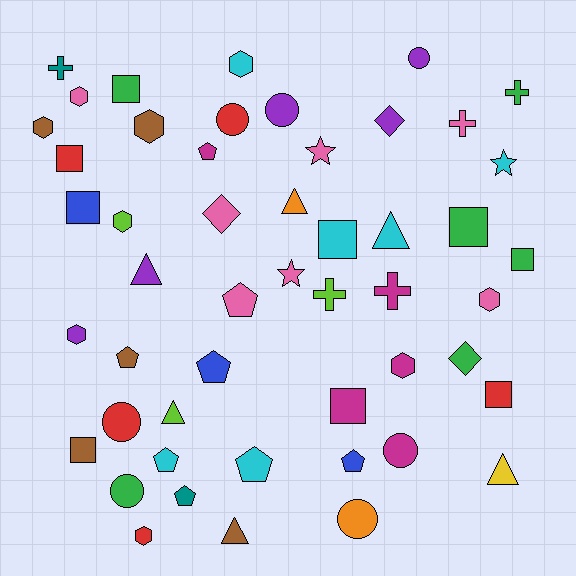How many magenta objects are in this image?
There are 5 magenta objects.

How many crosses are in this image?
There are 5 crosses.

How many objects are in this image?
There are 50 objects.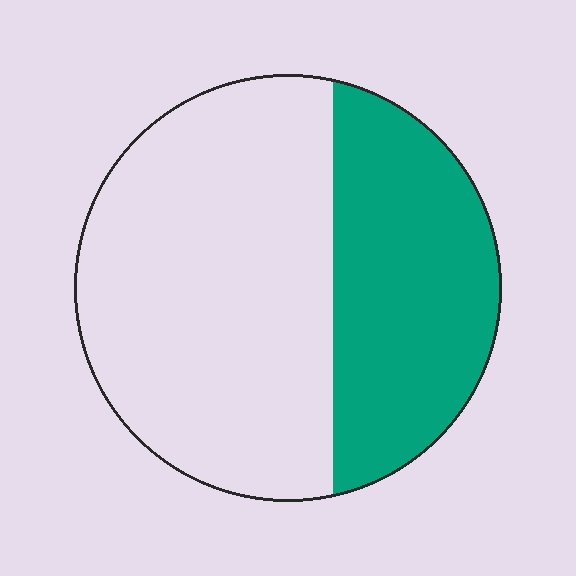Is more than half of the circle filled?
No.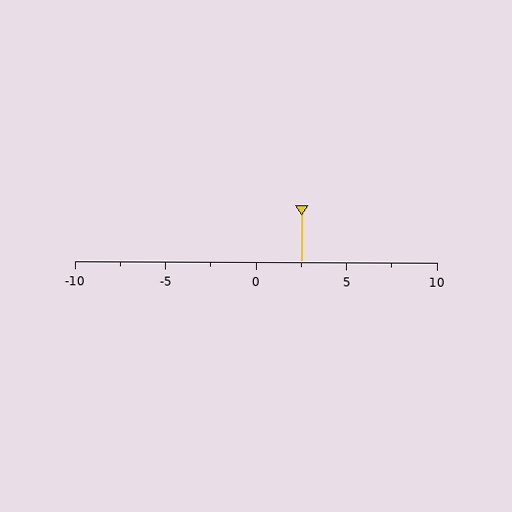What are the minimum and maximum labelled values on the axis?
The axis runs from -10 to 10.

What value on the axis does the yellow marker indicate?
The marker indicates approximately 2.5.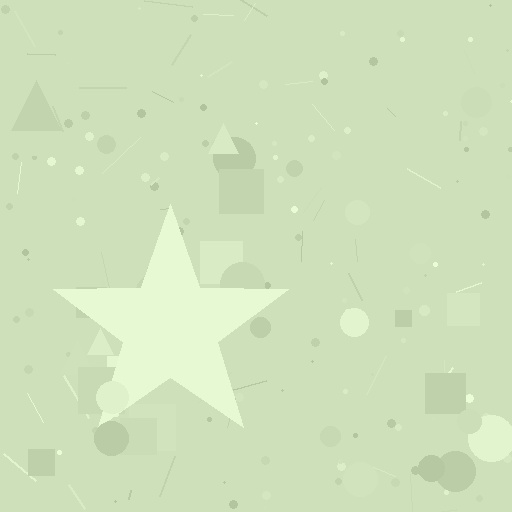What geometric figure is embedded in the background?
A star is embedded in the background.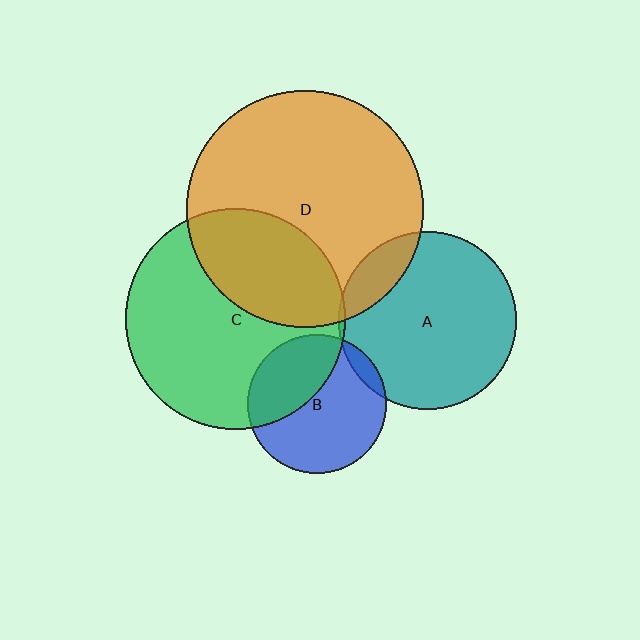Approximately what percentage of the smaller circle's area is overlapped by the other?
Approximately 5%.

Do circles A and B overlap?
Yes.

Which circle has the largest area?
Circle D (orange).